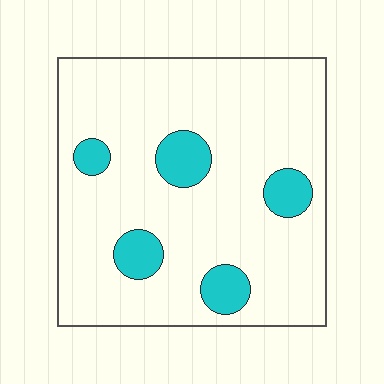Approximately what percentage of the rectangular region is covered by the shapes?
Approximately 15%.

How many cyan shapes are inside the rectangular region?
5.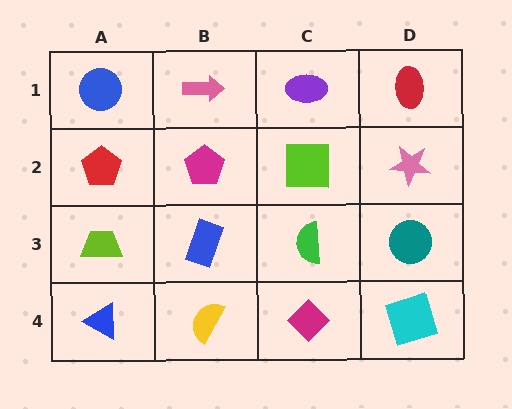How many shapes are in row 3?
4 shapes.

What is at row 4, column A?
A blue triangle.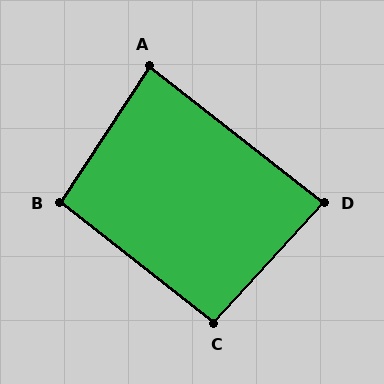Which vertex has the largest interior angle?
B, at approximately 95 degrees.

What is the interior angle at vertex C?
Approximately 94 degrees (approximately right).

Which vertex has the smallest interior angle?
D, at approximately 85 degrees.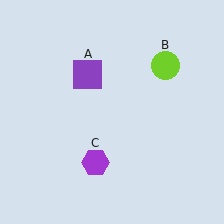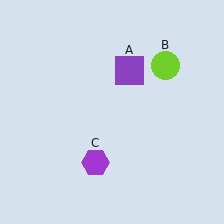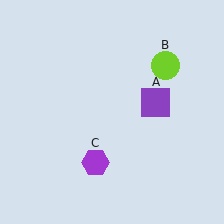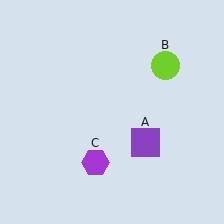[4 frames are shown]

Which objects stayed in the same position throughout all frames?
Lime circle (object B) and purple hexagon (object C) remained stationary.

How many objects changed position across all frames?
1 object changed position: purple square (object A).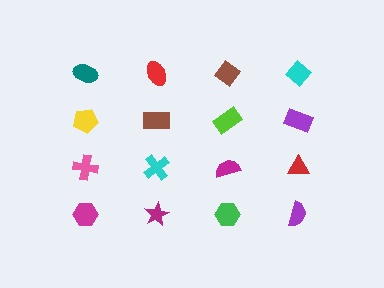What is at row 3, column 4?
A red triangle.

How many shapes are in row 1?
4 shapes.